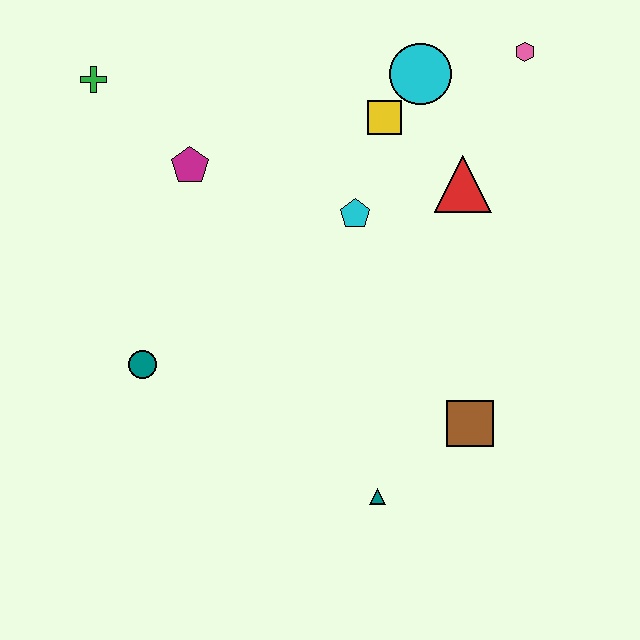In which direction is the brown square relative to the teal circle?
The brown square is to the right of the teal circle.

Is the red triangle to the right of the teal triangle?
Yes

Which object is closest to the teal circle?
The magenta pentagon is closest to the teal circle.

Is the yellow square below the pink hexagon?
Yes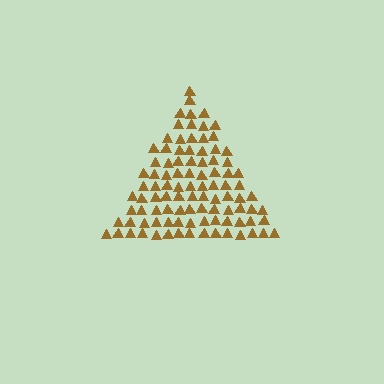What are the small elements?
The small elements are triangles.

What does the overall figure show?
The overall figure shows a triangle.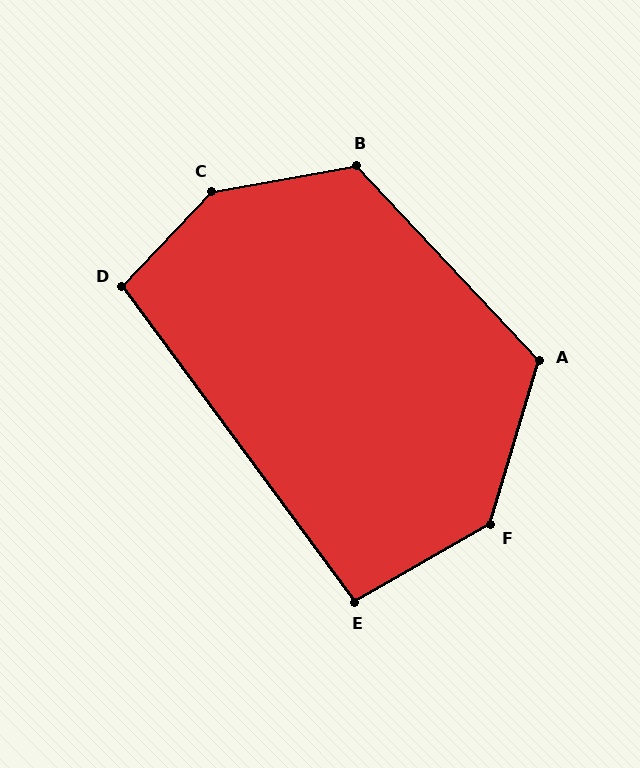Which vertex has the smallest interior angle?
E, at approximately 97 degrees.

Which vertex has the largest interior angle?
C, at approximately 143 degrees.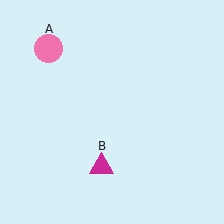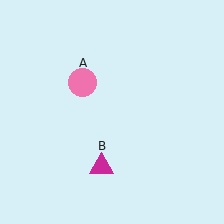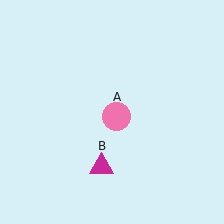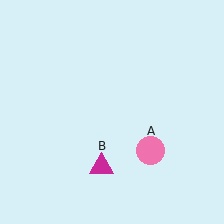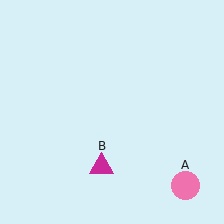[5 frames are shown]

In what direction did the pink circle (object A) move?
The pink circle (object A) moved down and to the right.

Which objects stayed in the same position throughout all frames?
Magenta triangle (object B) remained stationary.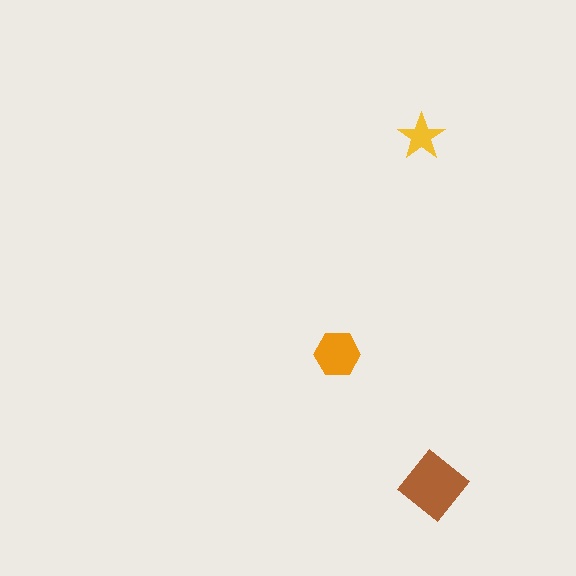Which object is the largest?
The brown diamond.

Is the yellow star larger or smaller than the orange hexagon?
Smaller.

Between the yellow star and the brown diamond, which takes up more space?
The brown diamond.